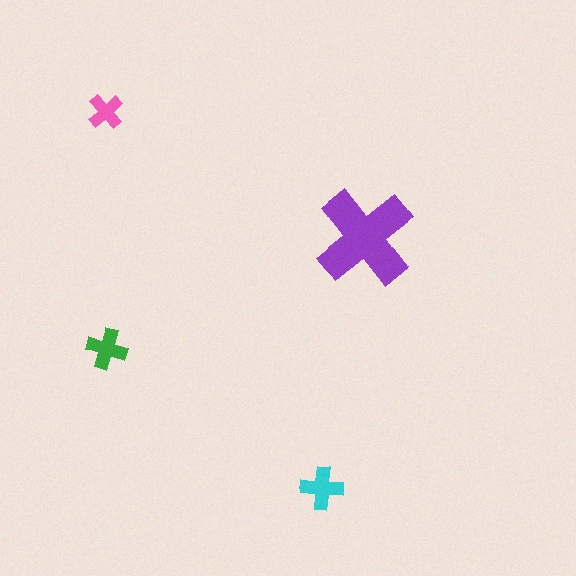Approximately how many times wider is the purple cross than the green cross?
About 2.5 times wider.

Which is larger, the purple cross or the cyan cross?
The purple one.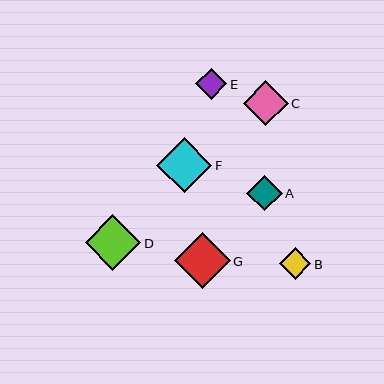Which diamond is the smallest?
Diamond B is the smallest with a size of approximately 31 pixels.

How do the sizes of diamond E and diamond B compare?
Diamond E and diamond B are approximately the same size.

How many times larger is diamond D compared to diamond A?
Diamond D is approximately 1.6 times the size of diamond A.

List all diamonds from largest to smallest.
From largest to smallest: G, D, F, C, A, E, B.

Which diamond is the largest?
Diamond G is the largest with a size of approximately 56 pixels.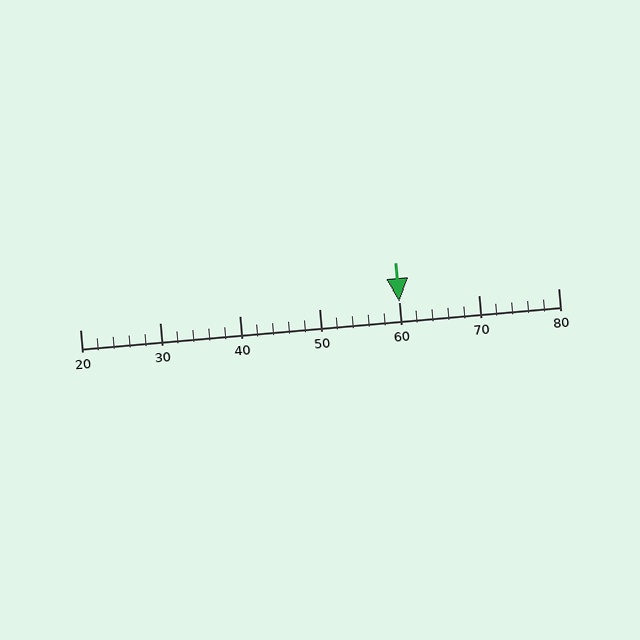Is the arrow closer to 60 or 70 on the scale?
The arrow is closer to 60.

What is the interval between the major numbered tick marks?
The major tick marks are spaced 10 units apart.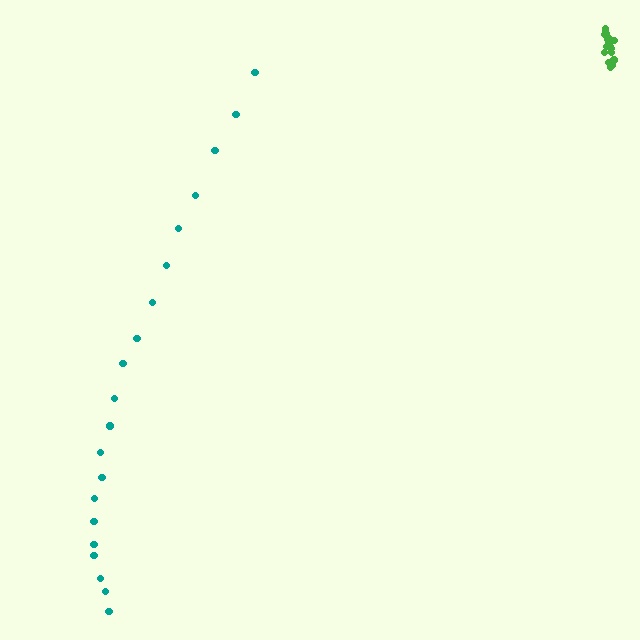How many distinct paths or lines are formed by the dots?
There are 2 distinct paths.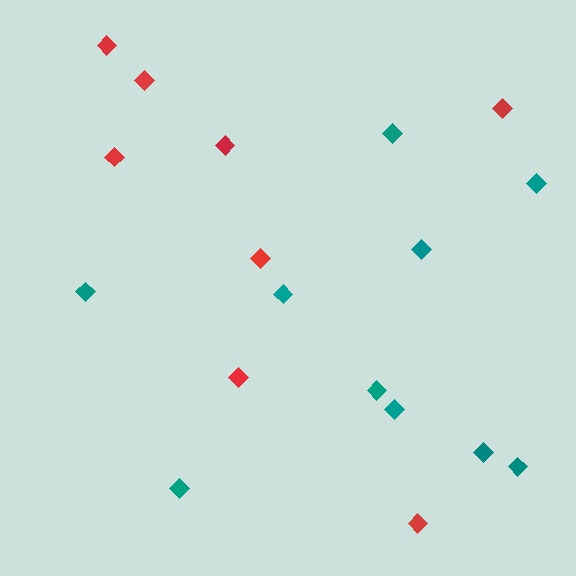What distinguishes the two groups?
There are 2 groups: one group of red diamonds (8) and one group of teal diamonds (10).